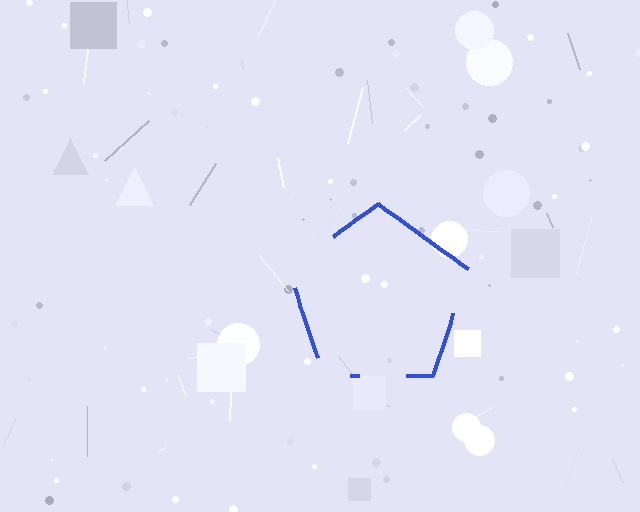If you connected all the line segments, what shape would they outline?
They would outline a pentagon.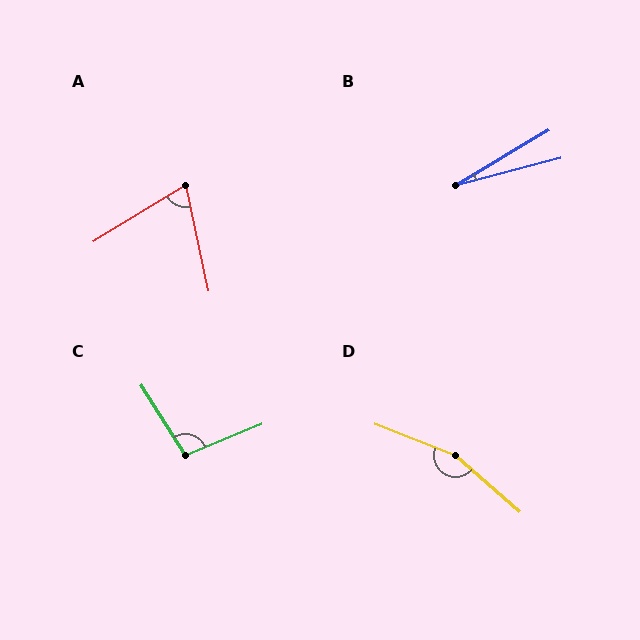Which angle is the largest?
D, at approximately 160 degrees.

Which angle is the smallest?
B, at approximately 16 degrees.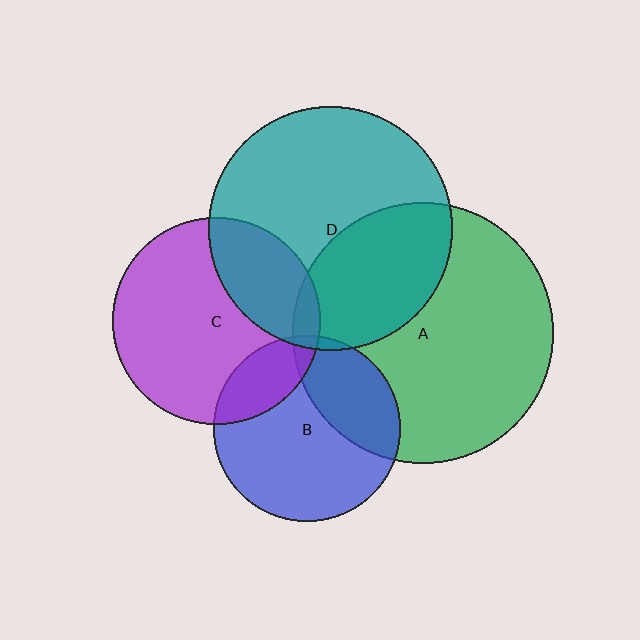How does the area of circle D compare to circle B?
Approximately 1.7 times.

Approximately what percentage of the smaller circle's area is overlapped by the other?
Approximately 35%.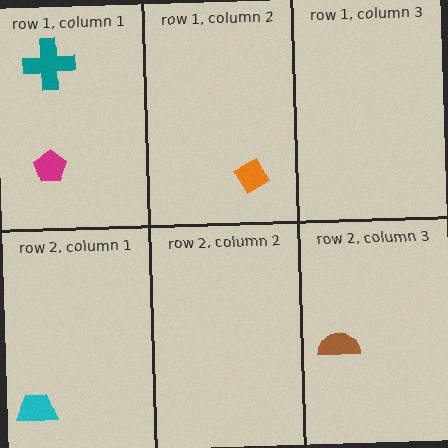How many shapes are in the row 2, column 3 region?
1.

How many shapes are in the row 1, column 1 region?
2.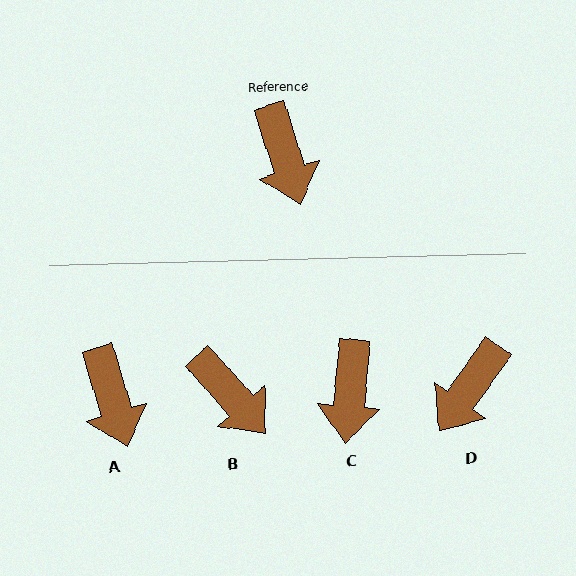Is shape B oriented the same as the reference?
No, it is off by about 24 degrees.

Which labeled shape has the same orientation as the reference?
A.